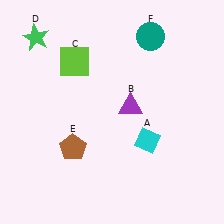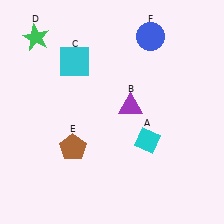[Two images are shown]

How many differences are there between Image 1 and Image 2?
There are 2 differences between the two images.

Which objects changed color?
C changed from lime to cyan. F changed from teal to blue.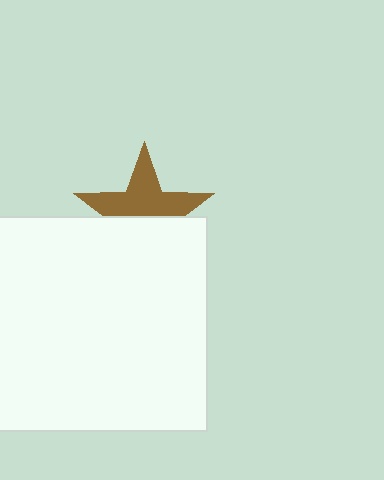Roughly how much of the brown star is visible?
About half of it is visible (roughly 54%).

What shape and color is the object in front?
The object in front is a white rectangle.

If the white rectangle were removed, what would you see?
You would see the complete brown star.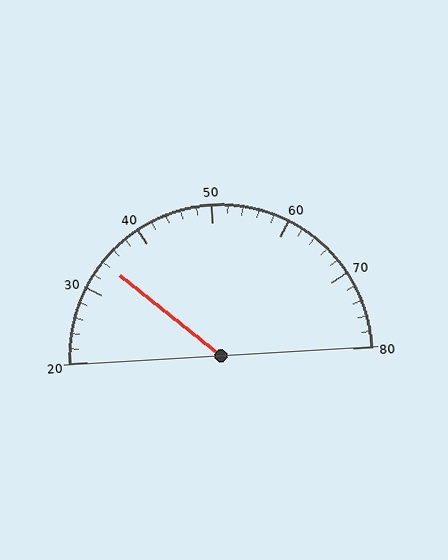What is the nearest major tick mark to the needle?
The nearest major tick mark is 30.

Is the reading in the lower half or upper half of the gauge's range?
The reading is in the lower half of the range (20 to 80).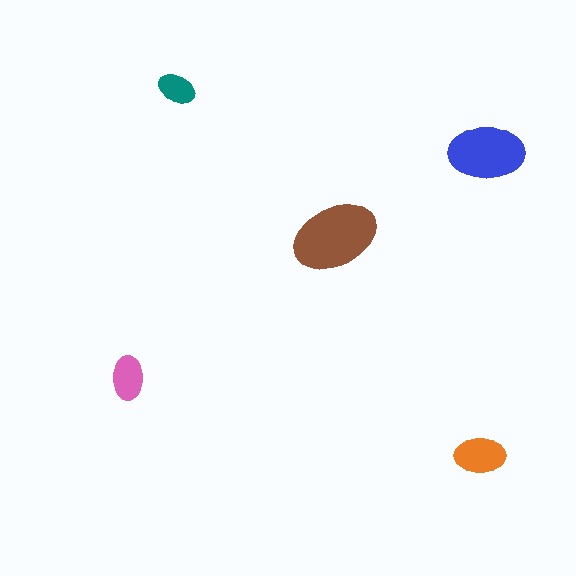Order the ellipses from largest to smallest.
the brown one, the blue one, the orange one, the pink one, the teal one.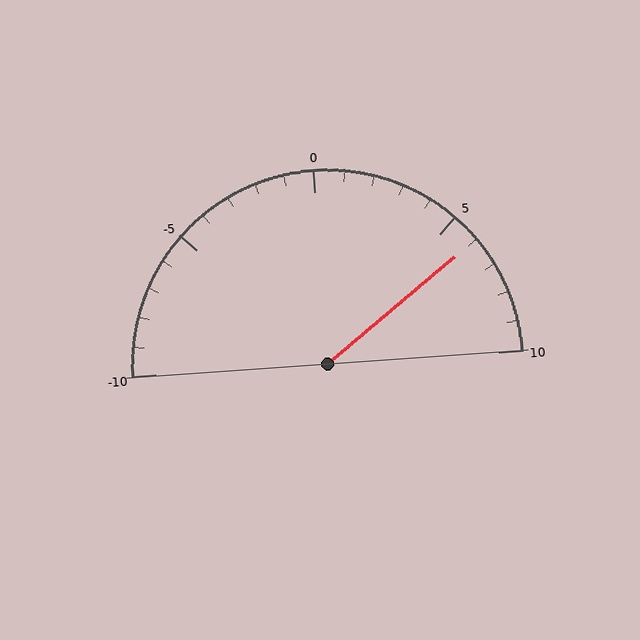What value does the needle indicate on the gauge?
The needle indicates approximately 6.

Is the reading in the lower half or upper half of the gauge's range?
The reading is in the upper half of the range (-10 to 10).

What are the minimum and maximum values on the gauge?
The gauge ranges from -10 to 10.